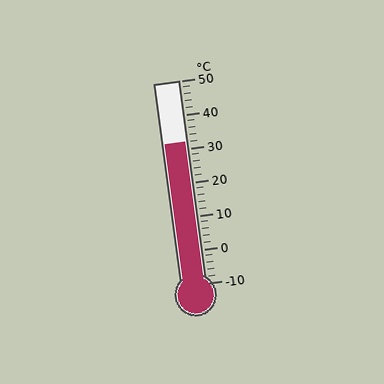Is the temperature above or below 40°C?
The temperature is below 40°C.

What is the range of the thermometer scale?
The thermometer scale ranges from -10°C to 50°C.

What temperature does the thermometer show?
The thermometer shows approximately 32°C.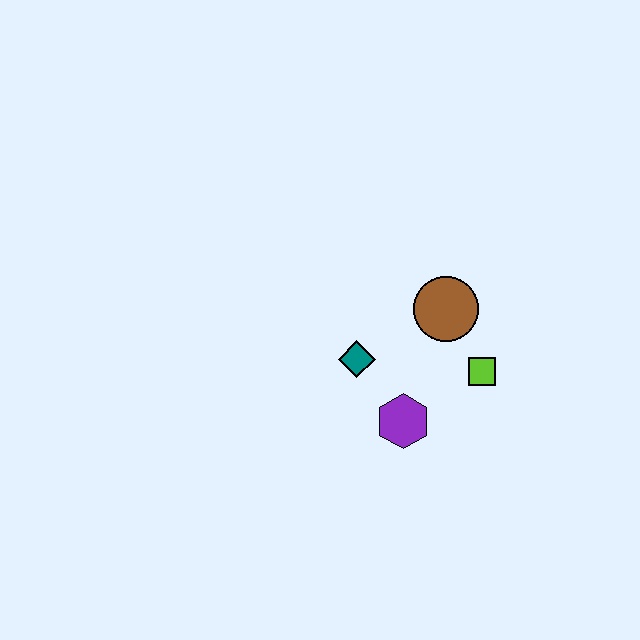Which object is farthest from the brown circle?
The purple hexagon is farthest from the brown circle.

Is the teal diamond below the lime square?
No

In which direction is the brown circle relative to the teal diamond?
The brown circle is to the right of the teal diamond.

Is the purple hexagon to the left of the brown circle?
Yes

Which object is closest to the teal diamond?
The purple hexagon is closest to the teal diamond.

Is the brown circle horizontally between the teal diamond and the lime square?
Yes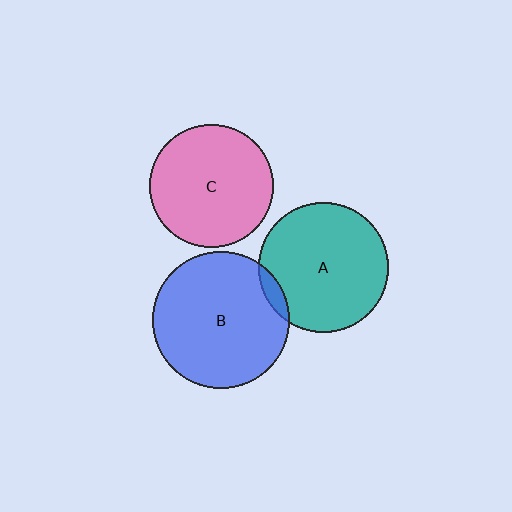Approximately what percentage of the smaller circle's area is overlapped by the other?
Approximately 5%.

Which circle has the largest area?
Circle B (blue).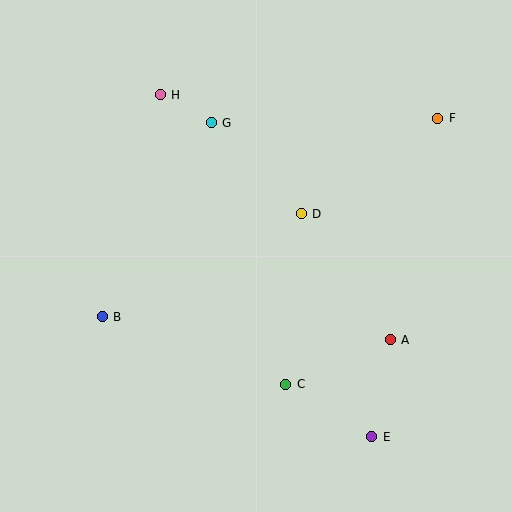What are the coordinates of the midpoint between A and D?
The midpoint between A and D is at (346, 277).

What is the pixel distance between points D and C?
The distance between D and C is 171 pixels.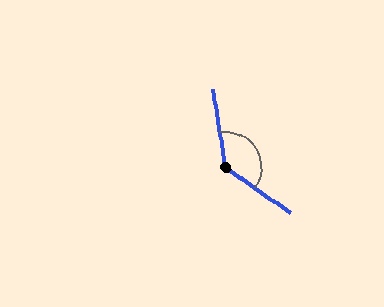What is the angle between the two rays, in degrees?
Approximately 133 degrees.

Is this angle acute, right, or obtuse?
It is obtuse.